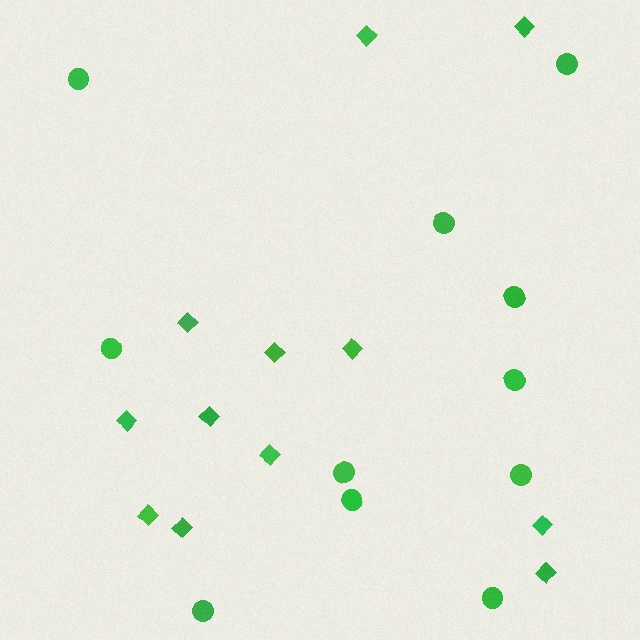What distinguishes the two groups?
There are 2 groups: one group of circles (11) and one group of diamonds (12).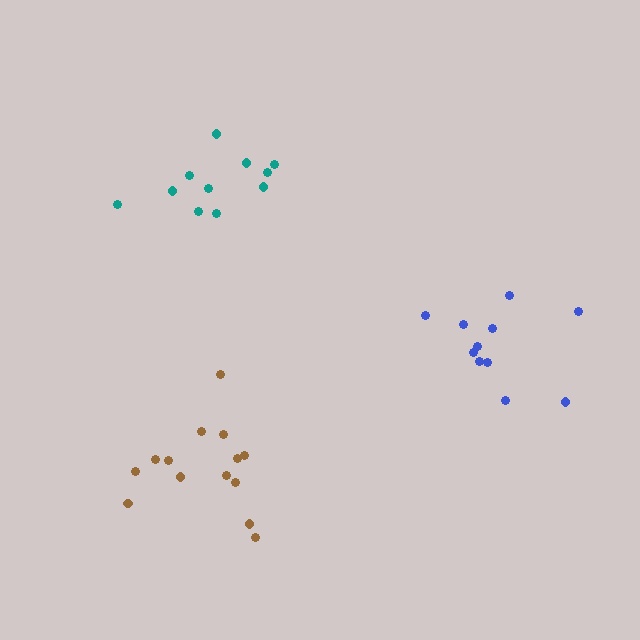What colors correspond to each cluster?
The clusters are colored: brown, blue, teal.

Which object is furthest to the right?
The blue cluster is rightmost.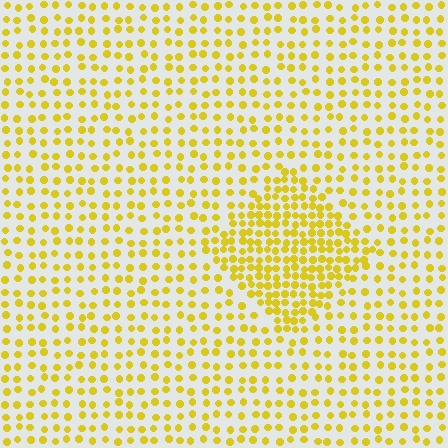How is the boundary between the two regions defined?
The boundary is defined by a change in element density (approximately 2.0x ratio). All elements are the same color, size, and shape.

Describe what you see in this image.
The image contains small yellow elements arranged at two different densities. A diamond-shaped region is visible where the elements are more densely packed than the surrounding area.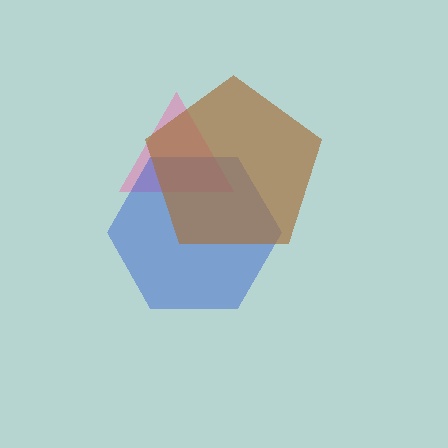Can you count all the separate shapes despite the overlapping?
Yes, there are 3 separate shapes.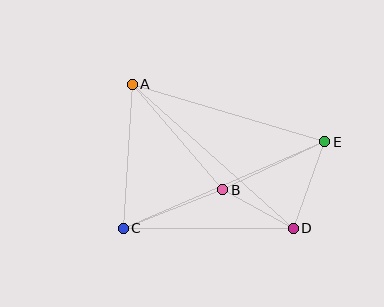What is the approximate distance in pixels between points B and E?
The distance between B and E is approximately 113 pixels.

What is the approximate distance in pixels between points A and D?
The distance between A and D is approximately 216 pixels.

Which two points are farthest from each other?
Points C and E are farthest from each other.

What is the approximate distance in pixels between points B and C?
The distance between B and C is approximately 107 pixels.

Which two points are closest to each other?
Points B and D are closest to each other.